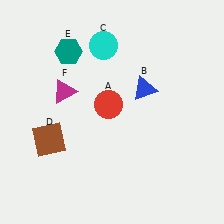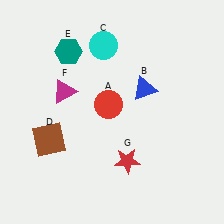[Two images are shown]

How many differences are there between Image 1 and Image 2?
There is 1 difference between the two images.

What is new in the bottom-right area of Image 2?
A red star (G) was added in the bottom-right area of Image 2.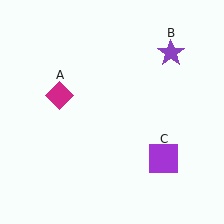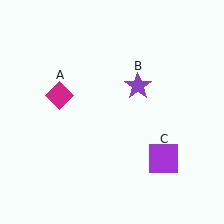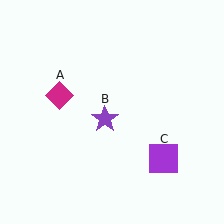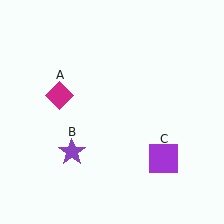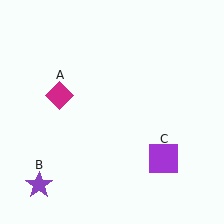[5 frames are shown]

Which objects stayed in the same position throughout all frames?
Magenta diamond (object A) and purple square (object C) remained stationary.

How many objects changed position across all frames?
1 object changed position: purple star (object B).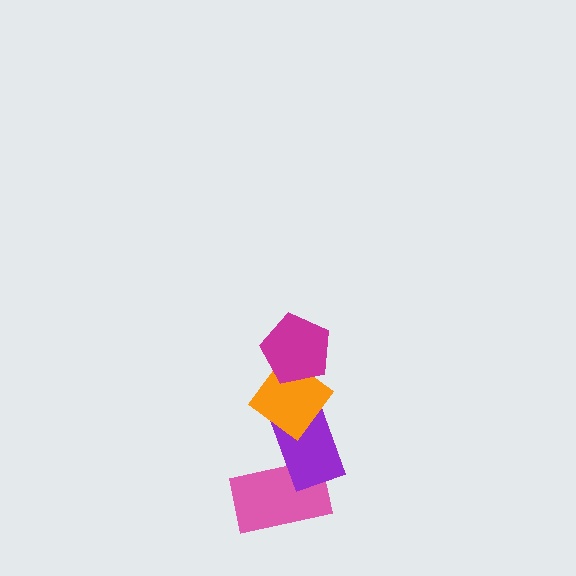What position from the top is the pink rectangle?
The pink rectangle is 4th from the top.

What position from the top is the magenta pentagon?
The magenta pentagon is 1st from the top.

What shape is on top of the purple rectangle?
The orange diamond is on top of the purple rectangle.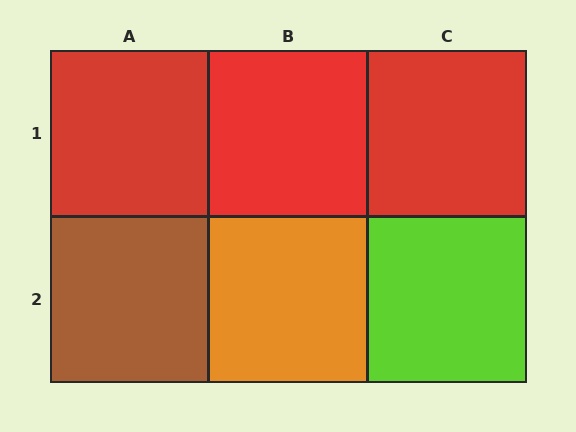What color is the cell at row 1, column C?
Red.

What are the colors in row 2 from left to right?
Brown, orange, lime.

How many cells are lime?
1 cell is lime.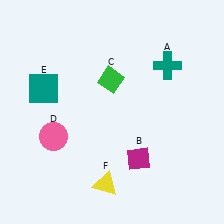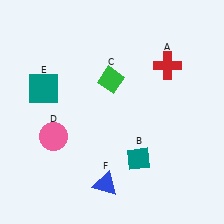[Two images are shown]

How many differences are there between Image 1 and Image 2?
There are 3 differences between the two images.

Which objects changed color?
A changed from teal to red. B changed from magenta to teal. F changed from yellow to blue.